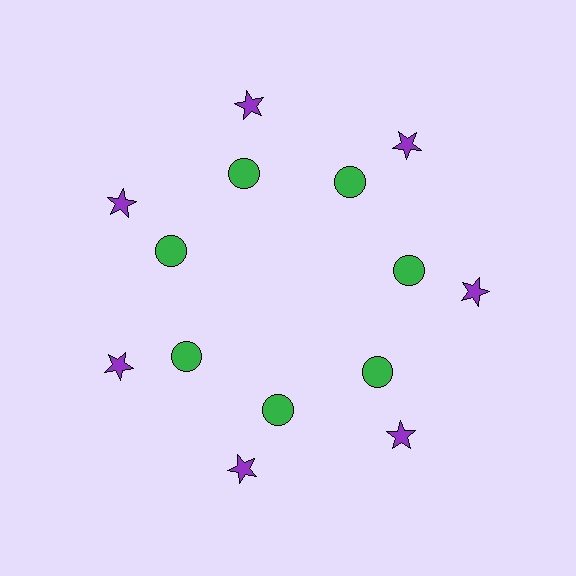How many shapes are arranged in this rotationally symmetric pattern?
There are 14 shapes, arranged in 7 groups of 2.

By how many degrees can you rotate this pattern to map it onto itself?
The pattern maps onto itself every 51 degrees of rotation.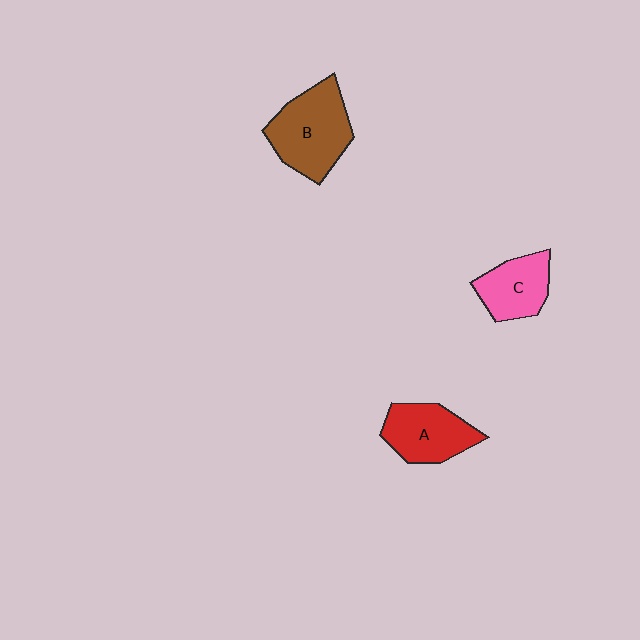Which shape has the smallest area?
Shape C (pink).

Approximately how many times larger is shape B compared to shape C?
Approximately 1.5 times.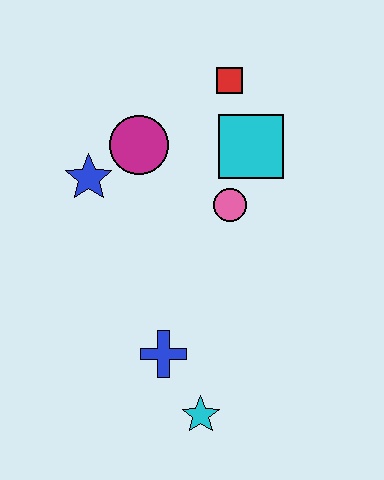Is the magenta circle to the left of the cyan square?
Yes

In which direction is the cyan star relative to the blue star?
The cyan star is below the blue star.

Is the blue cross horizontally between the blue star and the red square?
Yes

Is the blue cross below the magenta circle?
Yes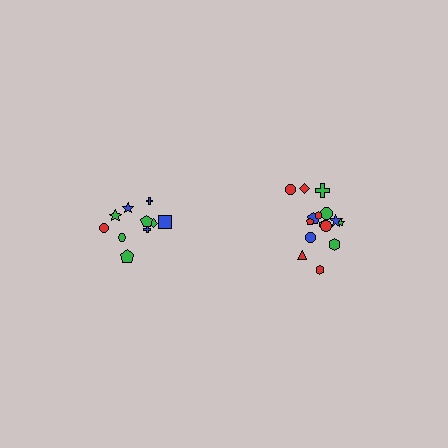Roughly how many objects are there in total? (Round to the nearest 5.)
Roughly 25 objects in total.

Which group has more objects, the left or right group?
The right group.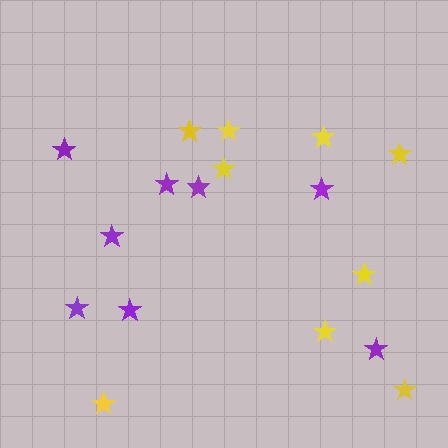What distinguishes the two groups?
There are 2 groups: one group of yellow stars (9) and one group of purple stars (8).